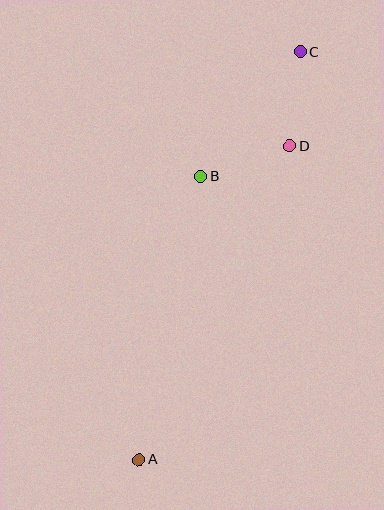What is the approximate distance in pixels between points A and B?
The distance between A and B is approximately 290 pixels.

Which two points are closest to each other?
Points B and D are closest to each other.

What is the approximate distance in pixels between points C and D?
The distance between C and D is approximately 95 pixels.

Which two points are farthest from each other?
Points A and C are farthest from each other.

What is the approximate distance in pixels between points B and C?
The distance between B and C is approximately 160 pixels.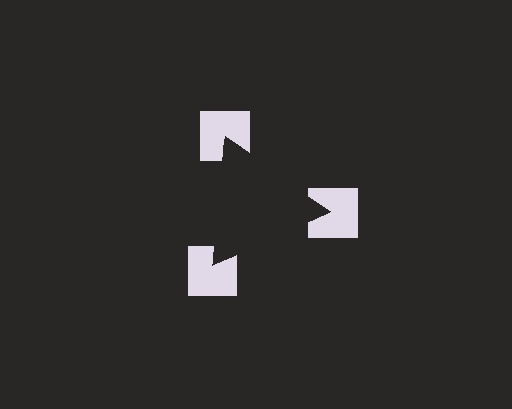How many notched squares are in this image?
There are 3 — one at each vertex of the illusory triangle.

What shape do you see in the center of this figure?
An illusory triangle — its edges are inferred from the aligned wedge cuts in the notched squares, not physically drawn.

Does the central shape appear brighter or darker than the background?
It typically appears slightly darker than the background, even though no actual brightness change is drawn.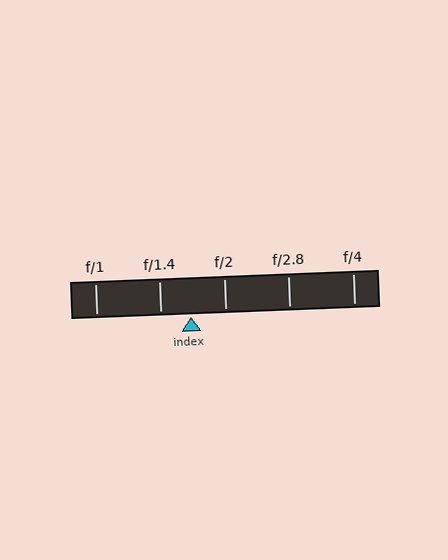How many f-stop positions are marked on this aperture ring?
There are 5 f-stop positions marked.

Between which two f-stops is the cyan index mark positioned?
The index mark is between f/1.4 and f/2.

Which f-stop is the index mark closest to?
The index mark is closest to f/1.4.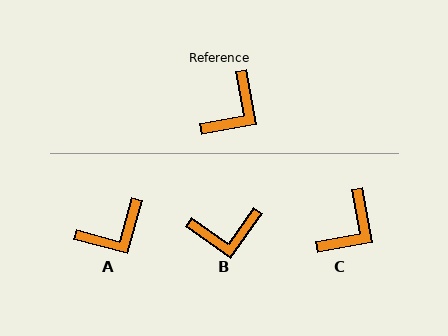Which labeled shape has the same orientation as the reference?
C.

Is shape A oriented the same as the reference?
No, it is off by about 26 degrees.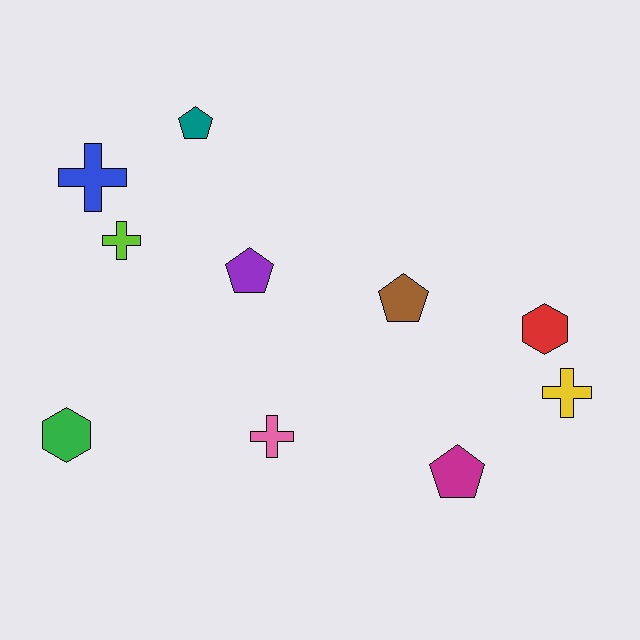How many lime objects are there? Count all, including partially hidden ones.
There is 1 lime object.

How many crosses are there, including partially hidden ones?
There are 4 crosses.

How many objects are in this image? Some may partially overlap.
There are 10 objects.